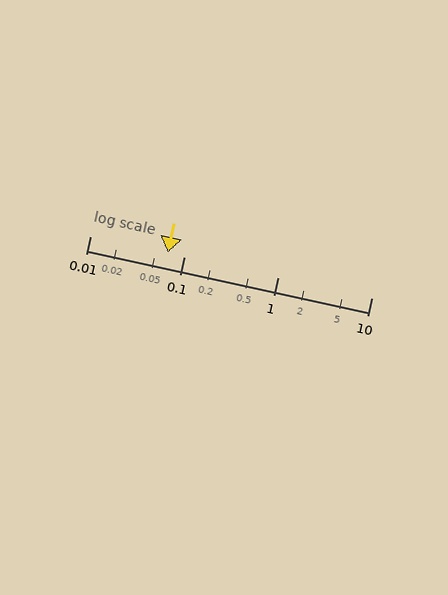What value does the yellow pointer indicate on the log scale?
The pointer indicates approximately 0.067.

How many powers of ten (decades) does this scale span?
The scale spans 3 decades, from 0.01 to 10.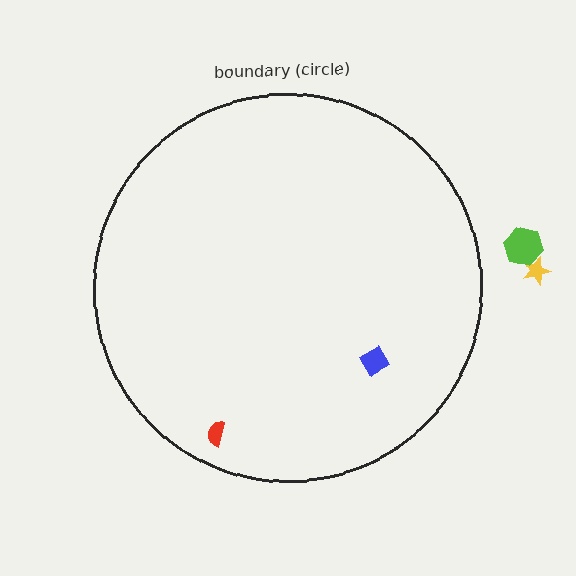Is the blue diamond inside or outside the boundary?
Inside.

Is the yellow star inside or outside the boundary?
Outside.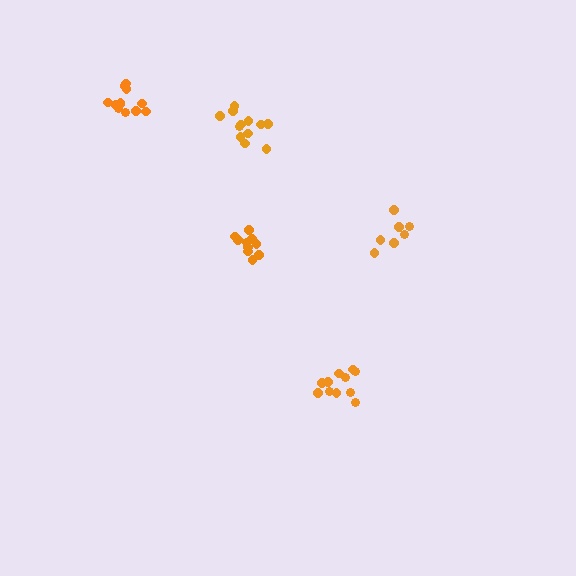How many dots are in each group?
Group 1: 8 dots, Group 2: 12 dots, Group 3: 11 dots, Group 4: 13 dots, Group 5: 10 dots (54 total).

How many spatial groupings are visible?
There are 5 spatial groupings.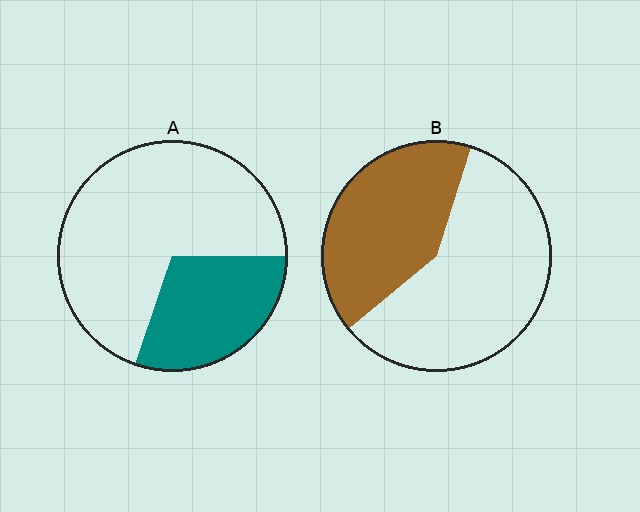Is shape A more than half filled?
No.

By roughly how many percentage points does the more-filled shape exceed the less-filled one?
By roughly 10 percentage points (B over A).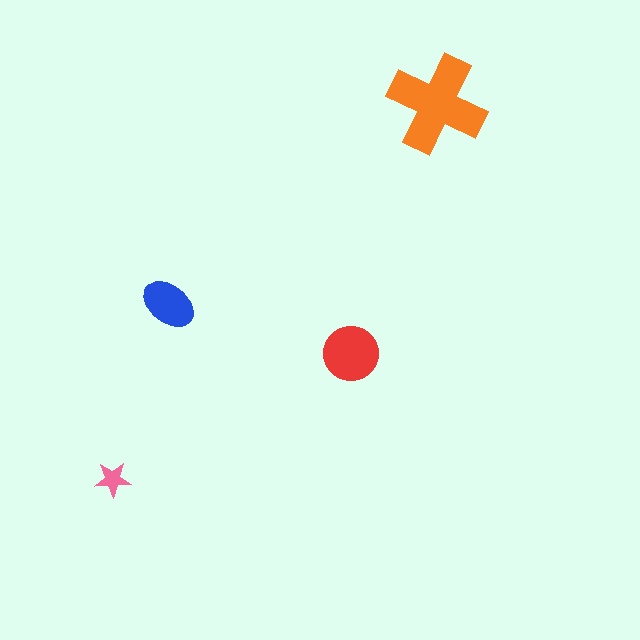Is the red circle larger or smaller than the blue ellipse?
Larger.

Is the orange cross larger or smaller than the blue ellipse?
Larger.